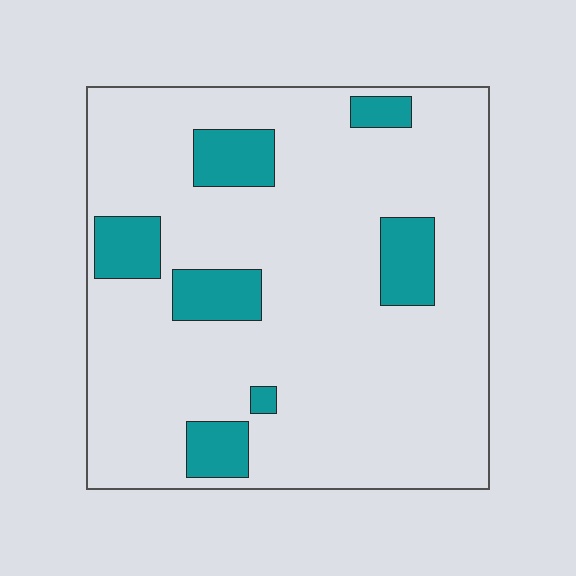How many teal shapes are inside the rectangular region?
7.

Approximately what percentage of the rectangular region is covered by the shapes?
Approximately 15%.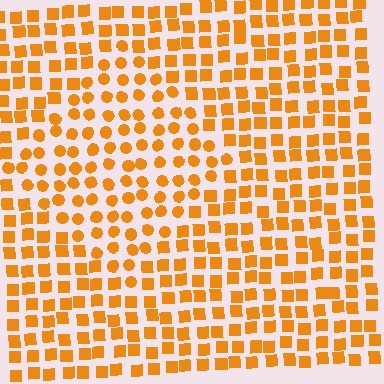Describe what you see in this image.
The image is filled with small orange elements arranged in a uniform grid. A diamond-shaped region contains circles, while the surrounding area contains squares. The boundary is defined purely by the change in element shape.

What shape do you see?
I see a diamond.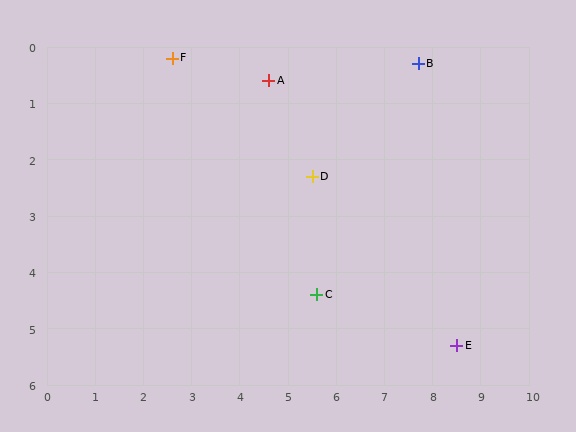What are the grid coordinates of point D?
Point D is at approximately (5.5, 2.3).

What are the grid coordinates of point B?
Point B is at approximately (7.7, 0.3).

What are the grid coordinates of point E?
Point E is at approximately (8.5, 5.3).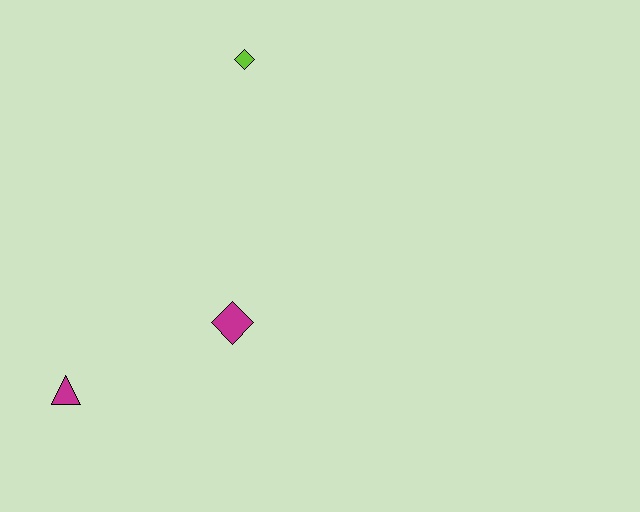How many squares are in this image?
There are no squares.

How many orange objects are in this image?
There are no orange objects.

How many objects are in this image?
There are 3 objects.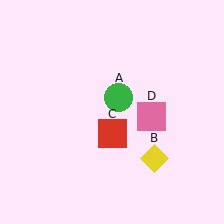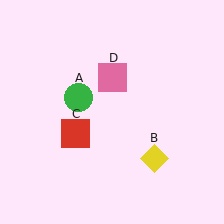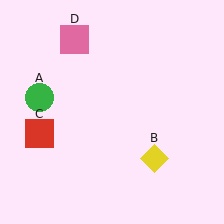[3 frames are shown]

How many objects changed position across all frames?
3 objects changed position: green circle (object A), red square (object C), pink square (object D).